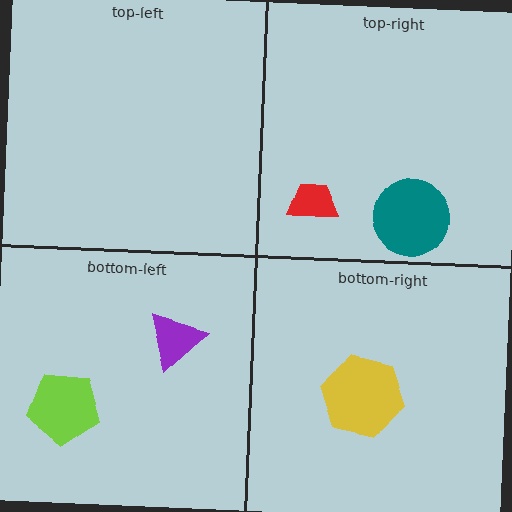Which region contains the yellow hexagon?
The bottom-right region.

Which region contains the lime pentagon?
The bottom-left region.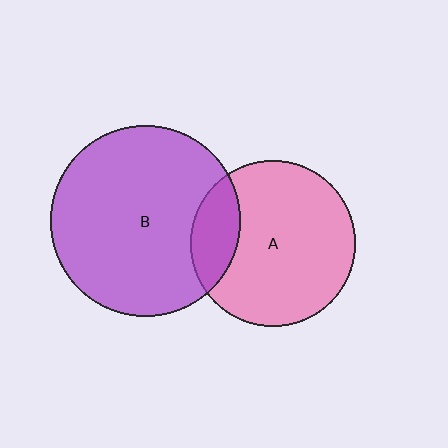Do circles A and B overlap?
Yes.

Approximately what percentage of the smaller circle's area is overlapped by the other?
Approximately 20%.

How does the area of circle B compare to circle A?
Approximately 1.3 times.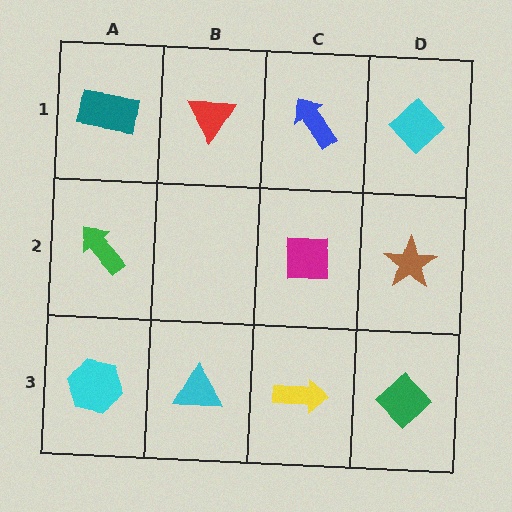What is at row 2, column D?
A brown star.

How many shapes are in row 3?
4 shapes.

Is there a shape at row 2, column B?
No, that cell is empty.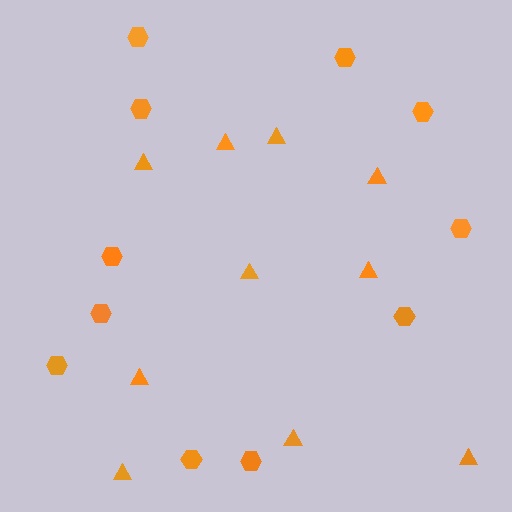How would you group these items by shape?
There are 2 groups: one group of hexagons (11) and one group of triangles (10).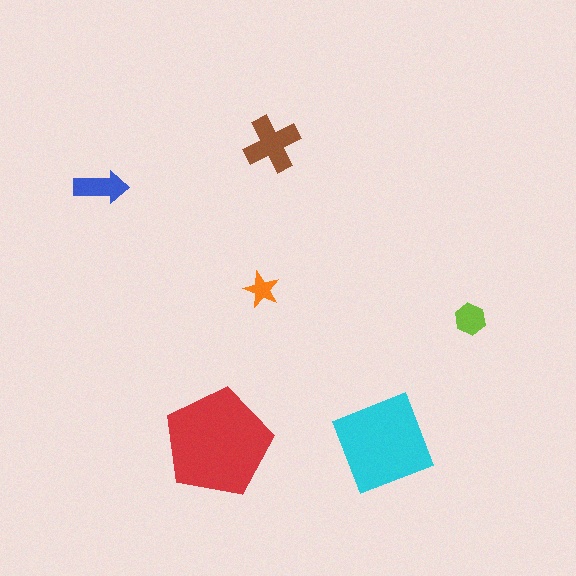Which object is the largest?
The red pentagon.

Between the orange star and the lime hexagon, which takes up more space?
The lime hexagon.